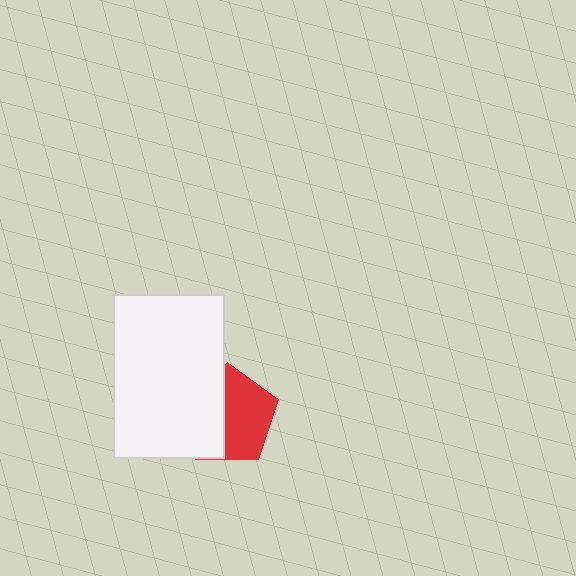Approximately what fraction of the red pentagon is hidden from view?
Roughly 48% of the red pentagon is hidden behind the white rectangle.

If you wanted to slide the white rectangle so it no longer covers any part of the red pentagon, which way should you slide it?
Slide it left — that is the most direct way to separate the two shapes.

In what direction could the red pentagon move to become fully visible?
The red pentagon could move right. That would shift it out from behind the white rectangle entirely.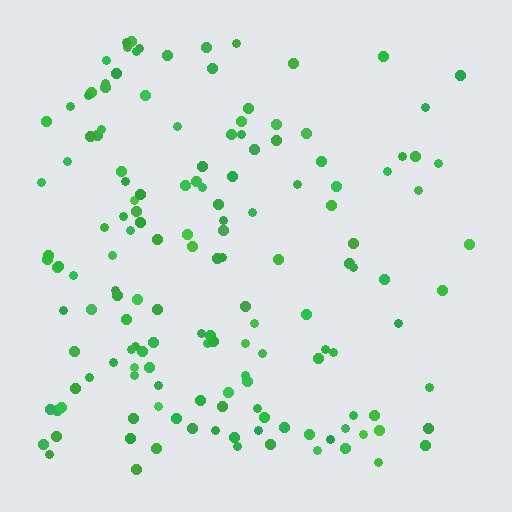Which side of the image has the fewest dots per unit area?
The right.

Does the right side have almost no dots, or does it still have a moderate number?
Still a moderate number, just noticeably fewer than the left.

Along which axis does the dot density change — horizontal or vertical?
Horizontal.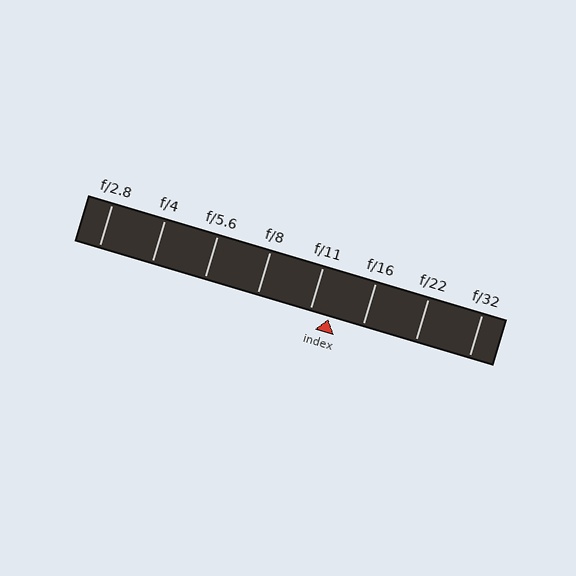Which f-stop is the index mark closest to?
The index mark is closest to f/11.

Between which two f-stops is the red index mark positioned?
The index mark is between f/11 and f/16.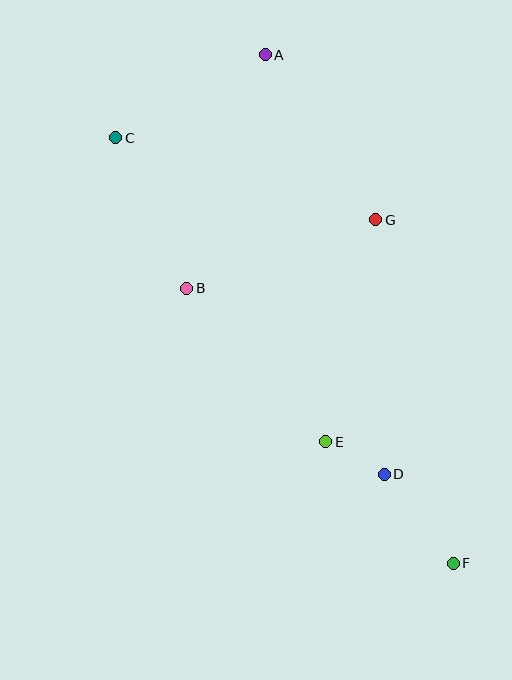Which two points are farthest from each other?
Points C and F are farthest from each other.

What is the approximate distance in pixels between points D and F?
The distance between D and F is approximately 113 pixels.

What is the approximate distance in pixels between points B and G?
The distance between B and G is approximately 201 pixels.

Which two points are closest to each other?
Points D and E are closest to each other.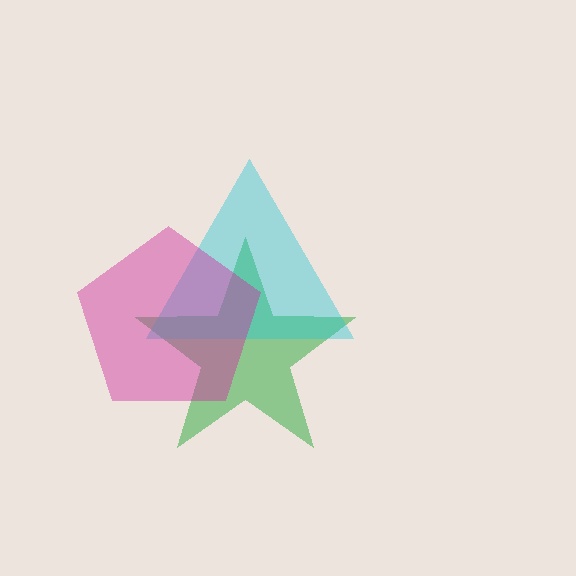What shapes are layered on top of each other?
The layered shapes are: a green star, a cyan triangle, a magenta pentagon.